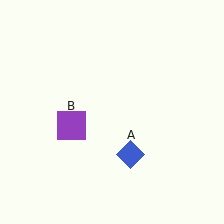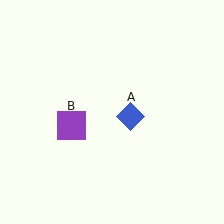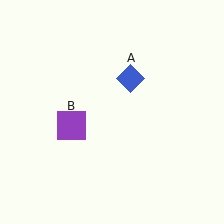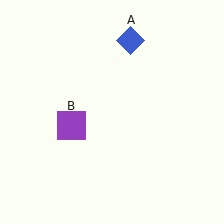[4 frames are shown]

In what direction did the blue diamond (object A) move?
The blue diamond (object A) moved up.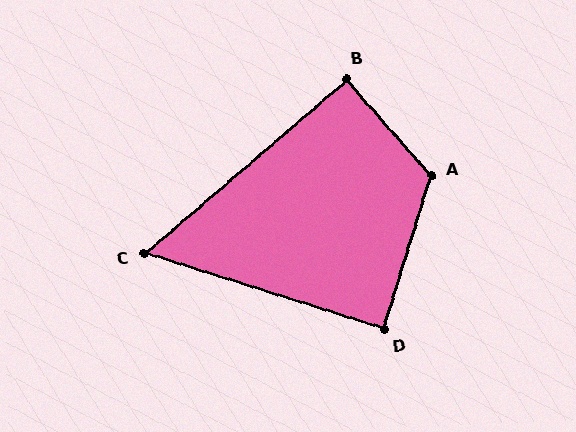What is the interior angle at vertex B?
Approximately 91 degrees (approximately right).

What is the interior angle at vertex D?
Approximately 89 degrees (approximately right).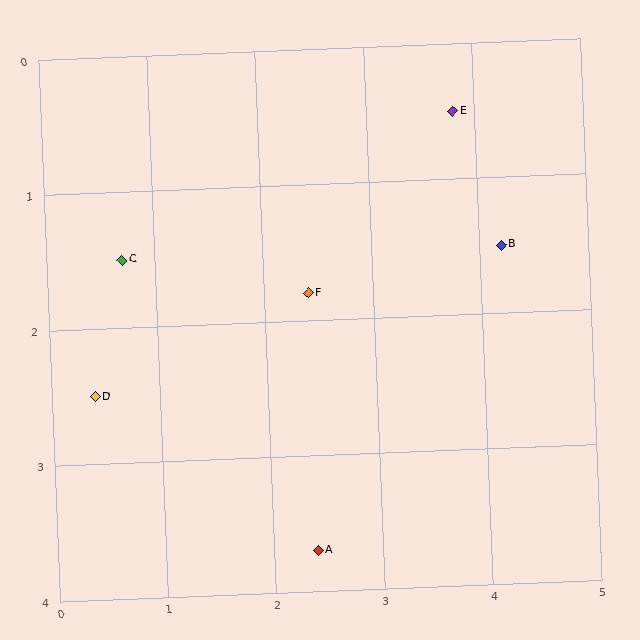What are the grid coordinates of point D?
Point D is at approximately (0.4, 2.5).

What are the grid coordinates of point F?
Point F is at approximately (2.4, 1.8).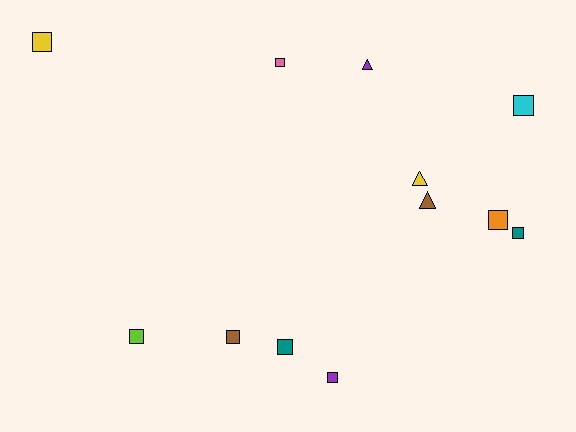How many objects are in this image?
There are 12 objects.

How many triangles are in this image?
There are 3 triangles.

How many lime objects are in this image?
There is 1 lime object.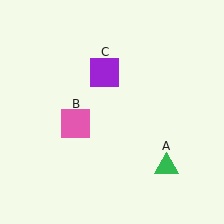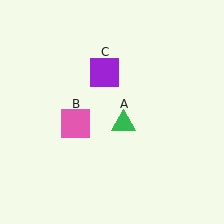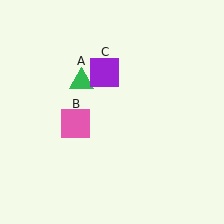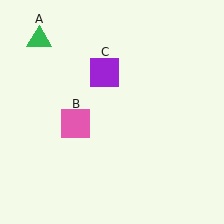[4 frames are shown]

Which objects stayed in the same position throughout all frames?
Pink square (object B) and purple square (object C) remained stationary.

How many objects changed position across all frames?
1 object changed position: green triangle (object A).